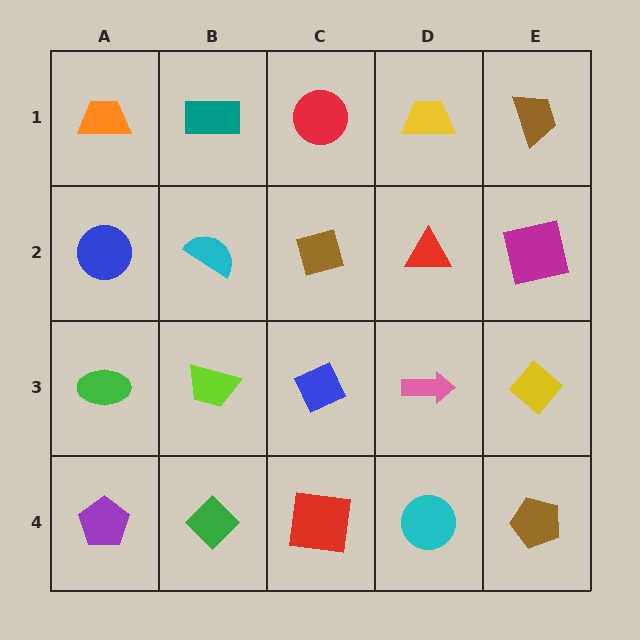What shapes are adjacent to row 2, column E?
A brown trapezoid (row 1, column E), a yellow diamond (row 3, column E), a red triangle (row 2, column D).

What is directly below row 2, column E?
A yellow diamond.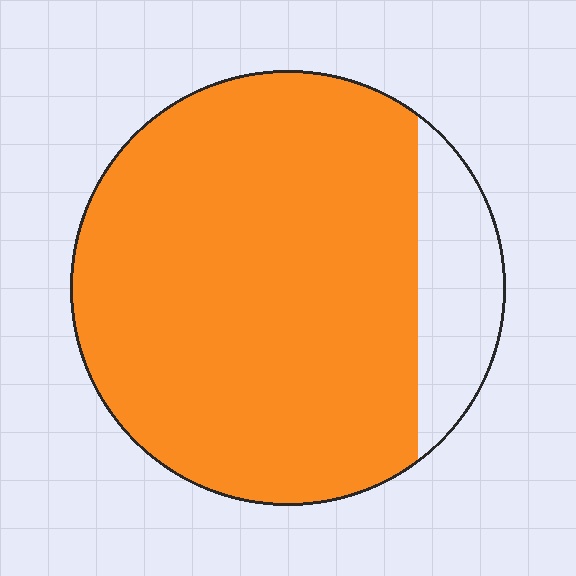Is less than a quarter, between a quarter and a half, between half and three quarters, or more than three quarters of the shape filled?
More than three quarters.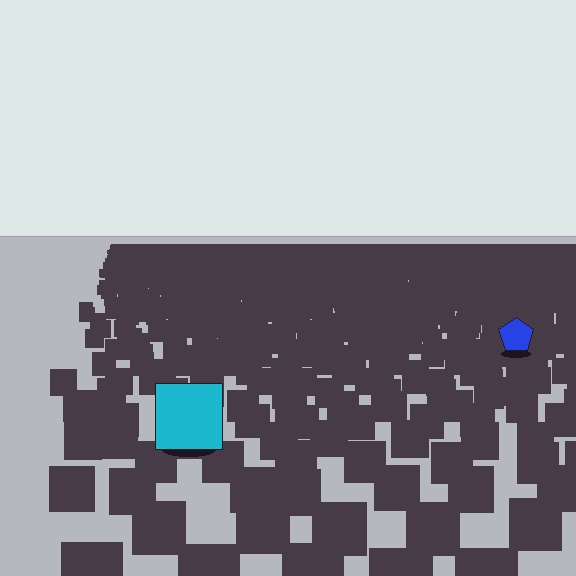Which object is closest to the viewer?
The cyan square is closest. The texture marks near it are larger and more spread out.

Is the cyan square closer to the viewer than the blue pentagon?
Yes. The cyan square is closer — you can tell from the texture gradient: the ground texture is coarser near it.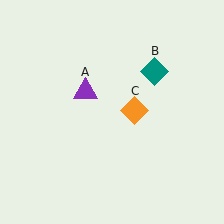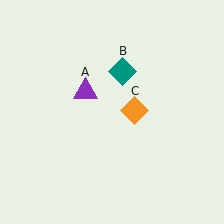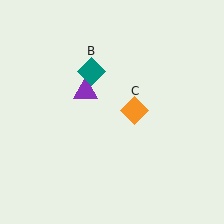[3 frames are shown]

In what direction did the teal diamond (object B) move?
The teal diamond (object B) moved left.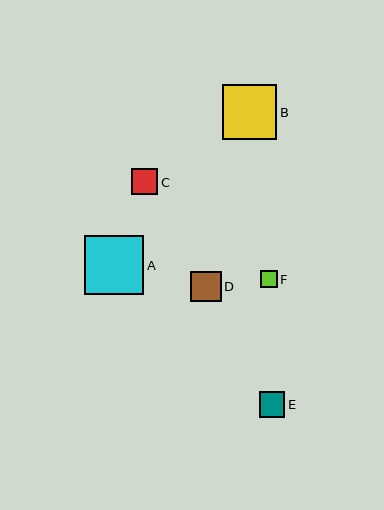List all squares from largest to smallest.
From largest to smallest: A, B, D, C, E, F.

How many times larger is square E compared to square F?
Square E is approximately 1.5 times the size of square F.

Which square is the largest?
Square A is the largest with a size of approximately 59 pixels.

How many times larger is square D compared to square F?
Square D is approximately 1.8 times the size of square F.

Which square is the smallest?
Square F is the smallest with a size of approximately 17 pixels.